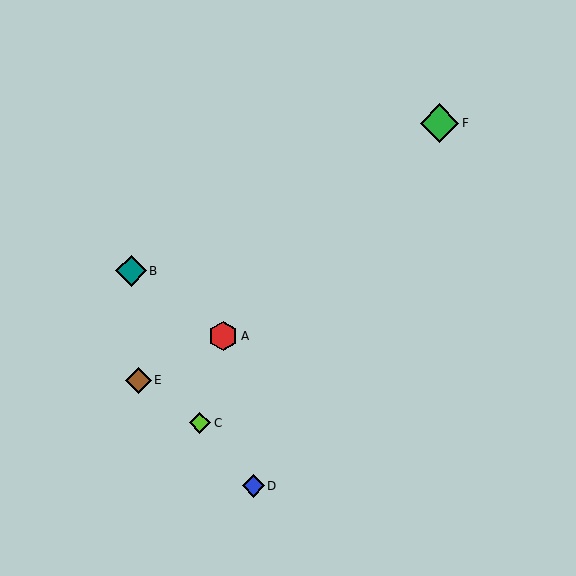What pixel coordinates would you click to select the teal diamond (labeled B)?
Click at (131, 271) to select the teal diamond B.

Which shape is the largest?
The green diamond (labeled F) is the largest.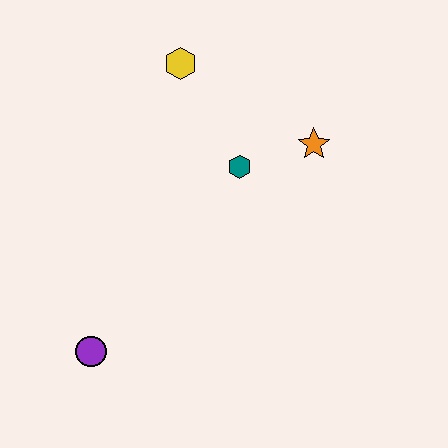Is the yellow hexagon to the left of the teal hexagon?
Yes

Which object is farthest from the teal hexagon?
The purple circle is farthest from the teal hexagon.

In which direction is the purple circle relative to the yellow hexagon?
The purple circle is below the yellow hexagon.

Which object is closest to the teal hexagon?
The orange star is closest to the teal hexagon.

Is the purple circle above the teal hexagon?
No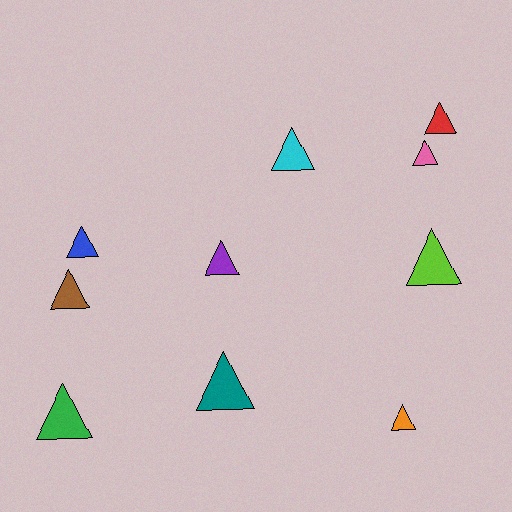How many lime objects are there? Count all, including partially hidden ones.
There is 1 lime object.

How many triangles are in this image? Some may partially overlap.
There are 10 triangles.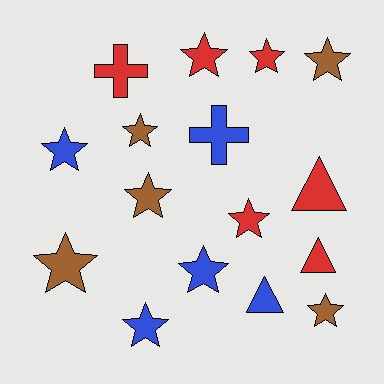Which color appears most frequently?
Red, with 6 objects.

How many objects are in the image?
There are 16 objects.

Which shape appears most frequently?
Star, with 11 objects.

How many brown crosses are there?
There are no brown crosses.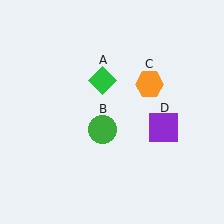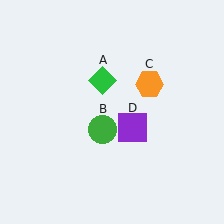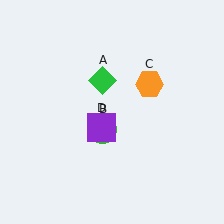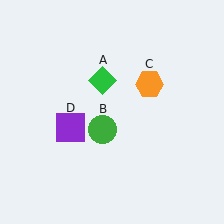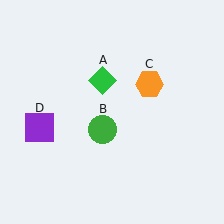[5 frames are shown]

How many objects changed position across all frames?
1 object changed position: purple square (object D).